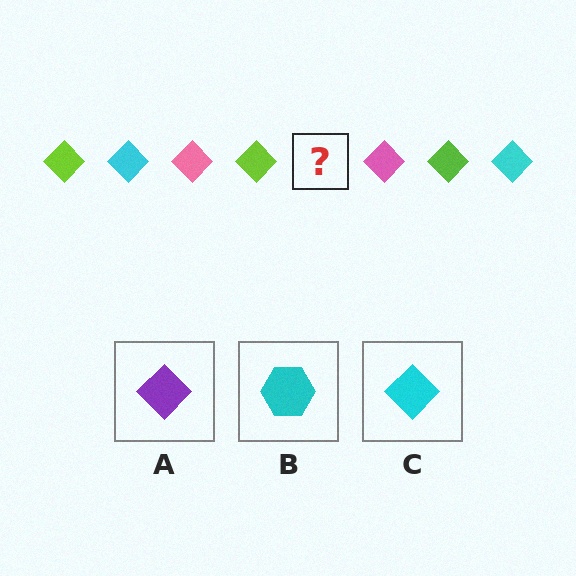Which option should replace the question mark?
Option C.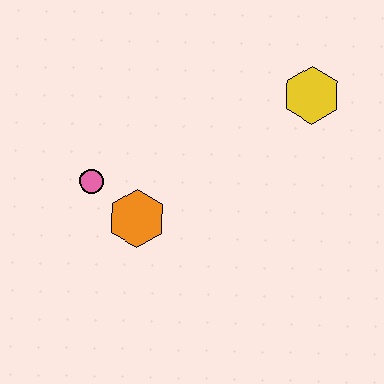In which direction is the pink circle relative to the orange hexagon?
The pink circle is to the left of the orange hexagon.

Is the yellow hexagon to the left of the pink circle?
No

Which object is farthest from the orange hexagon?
The yellow hexagon is farthest from the orange hexagon.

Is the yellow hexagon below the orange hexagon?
No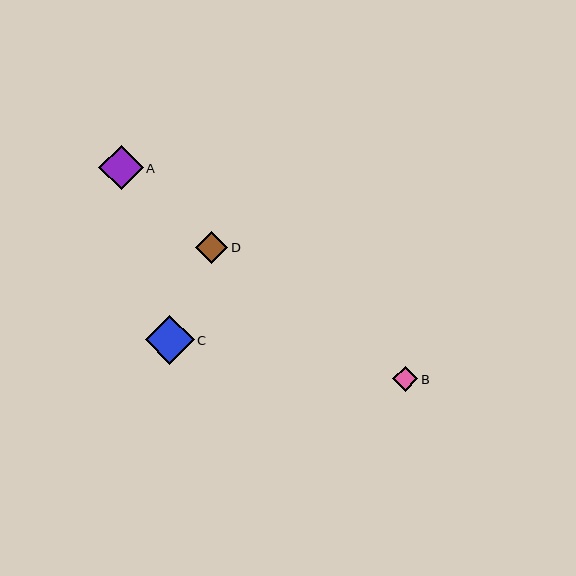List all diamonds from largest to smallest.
From largest to smallest: C, A, D, B.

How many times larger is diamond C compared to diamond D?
Diamond C is approximately 1.5 times the size of diamond D.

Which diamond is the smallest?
Diamond B is the smallest with a size of approximately 25 pixels.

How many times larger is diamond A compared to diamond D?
Diamond A is approximately 1.4 times the size of diamond D.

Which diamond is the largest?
Diamond C is the largest with a size of approximately 49 pixels.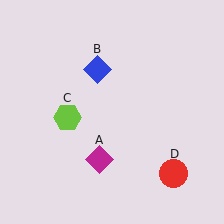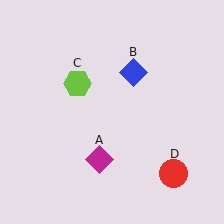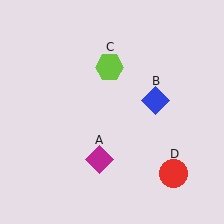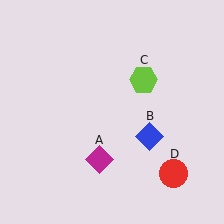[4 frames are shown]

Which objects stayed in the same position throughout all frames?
Magenta diamond (object A) and red circle (object D) remained stationary.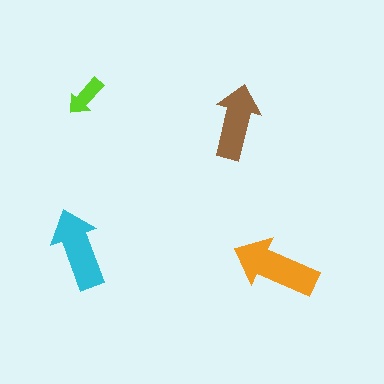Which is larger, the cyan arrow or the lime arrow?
The cyan one.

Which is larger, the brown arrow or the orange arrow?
The orange one.